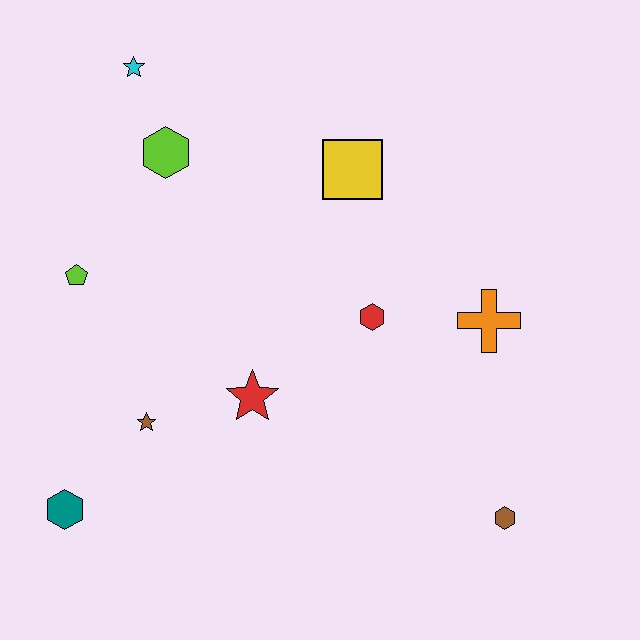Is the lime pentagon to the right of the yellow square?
No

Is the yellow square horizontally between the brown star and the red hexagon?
Yes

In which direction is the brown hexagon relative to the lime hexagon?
The brown hexagon is below the lime hexagon.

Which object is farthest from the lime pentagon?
The brown hexagon is farthest from the lime pentagon.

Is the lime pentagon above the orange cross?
Yes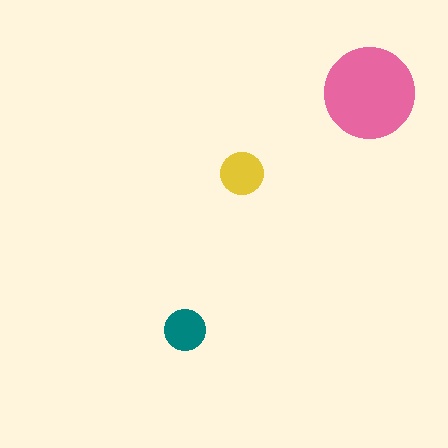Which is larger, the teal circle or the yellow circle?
The yellow one.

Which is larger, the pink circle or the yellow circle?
The pink one.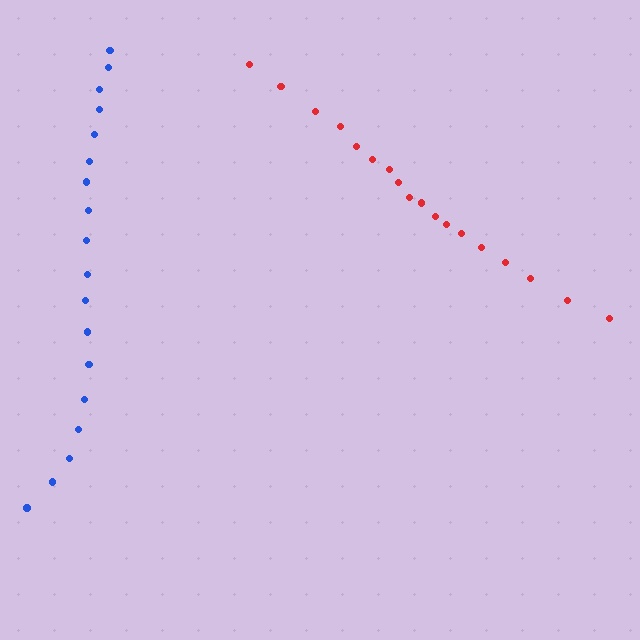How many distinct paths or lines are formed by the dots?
There are 2 distinct paths.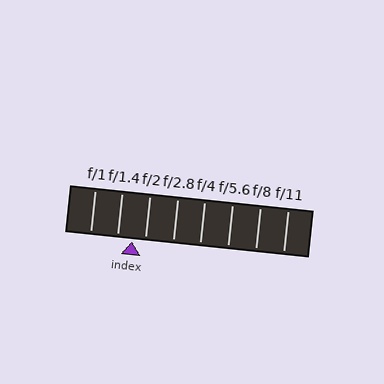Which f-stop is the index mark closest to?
The index mark is closest to f/2.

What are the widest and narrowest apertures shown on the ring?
The widest aperture shown is f/1 and the narrowest is f/11.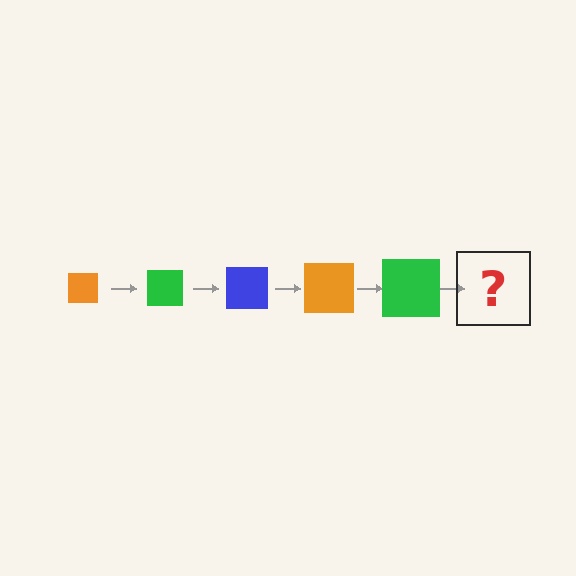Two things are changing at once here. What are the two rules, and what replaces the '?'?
The two rules are that the square grows larger each step and the color cycles through orange, green, and blue. The '?' should be a blue square, larger than the previous one.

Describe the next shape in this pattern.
It should be a blue square, larger than the previous one.